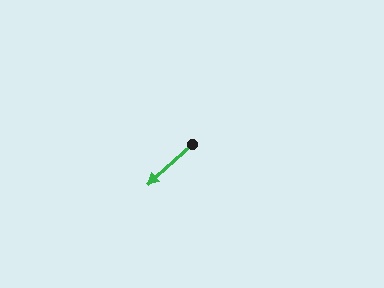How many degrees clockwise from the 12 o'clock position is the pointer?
Approximately 228 degrees.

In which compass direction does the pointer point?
Southwest.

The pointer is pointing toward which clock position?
Roughly 8 o'clock.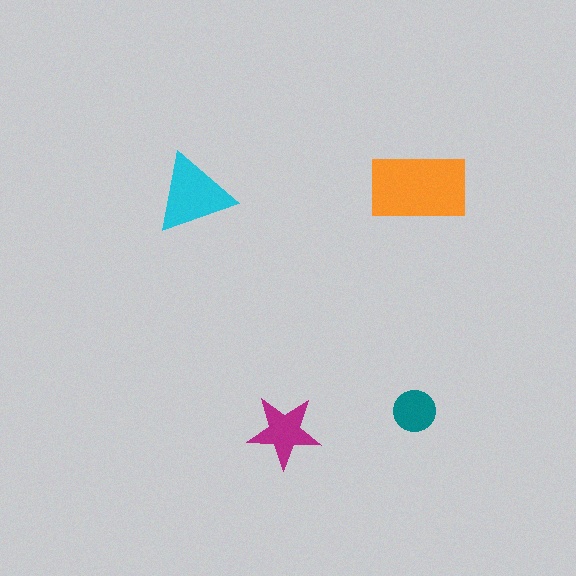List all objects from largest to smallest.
The orange rectangle, the cyan triangle, the magenta star, the teal circle.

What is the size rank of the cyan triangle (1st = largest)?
2nd.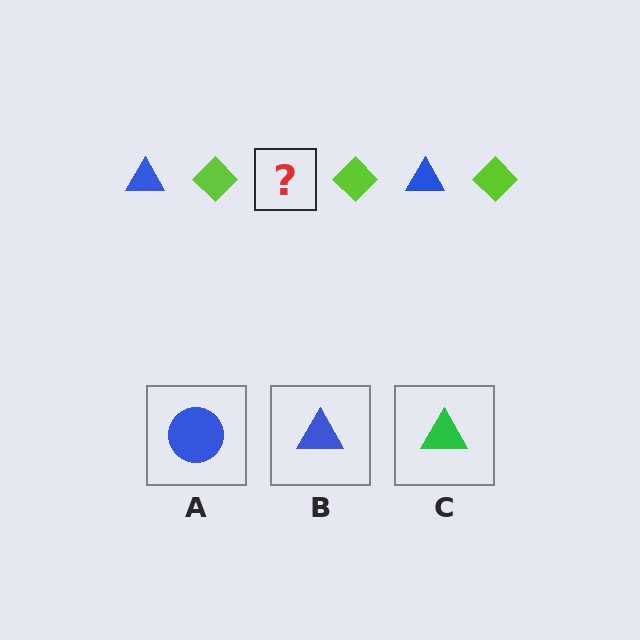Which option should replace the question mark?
Option B.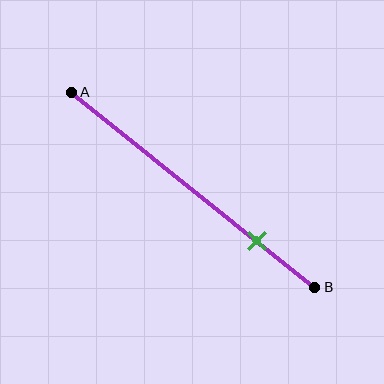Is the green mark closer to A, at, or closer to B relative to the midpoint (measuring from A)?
The green mark is closer to point B than the midpoint of segment AB.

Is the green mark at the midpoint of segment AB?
No, the mark is at about 75% from A, not at the 50% midpoint.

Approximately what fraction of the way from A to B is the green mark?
The green mark is approximately 75% of the way from A to B.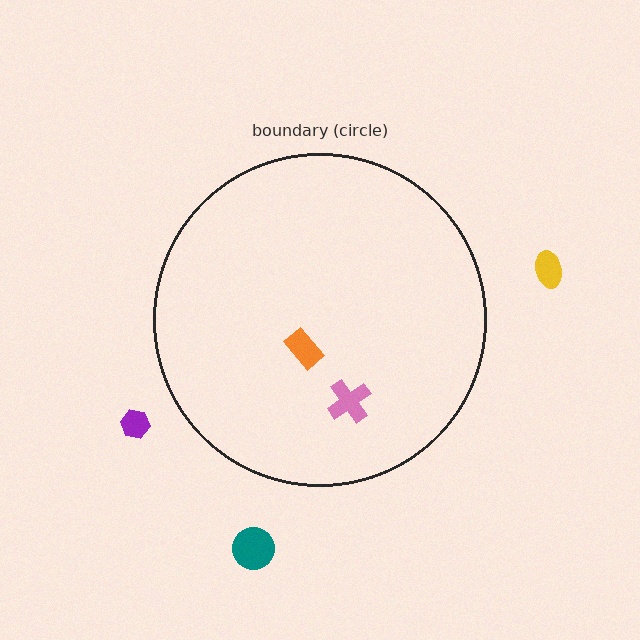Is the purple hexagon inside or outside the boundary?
Outside.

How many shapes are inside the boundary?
2 inside, 3 outside.